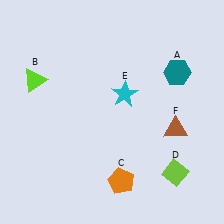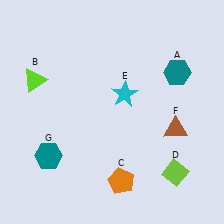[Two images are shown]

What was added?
A teal hexagon (G) was added in Image 2.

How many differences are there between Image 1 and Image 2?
There is 1 difference between the two images.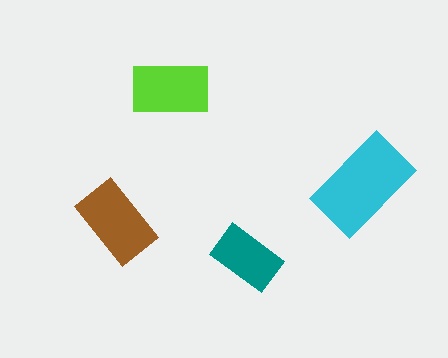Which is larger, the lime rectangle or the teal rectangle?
The lime one.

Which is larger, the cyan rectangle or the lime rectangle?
The cyan one.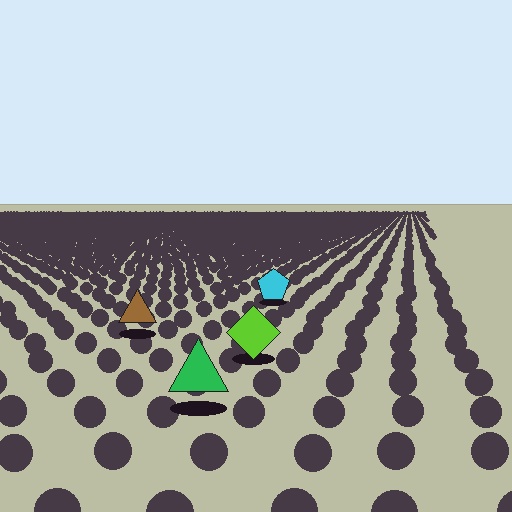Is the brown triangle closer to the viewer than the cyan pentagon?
Yes. The brown triangle is closer — you can tell from the texture gradient: the ground texture is coarser near it.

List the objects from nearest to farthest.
From nearest to farthest: the green triangle, the lime diamond, the brown triangle, the cyan pentagon.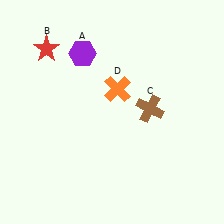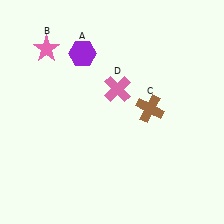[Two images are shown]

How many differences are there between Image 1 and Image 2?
There are 2 differences between the two images.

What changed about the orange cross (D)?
In Image 1, D is orange. In Image 2, it changed to pink.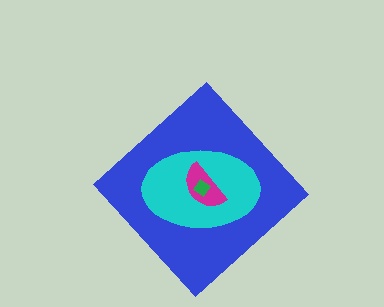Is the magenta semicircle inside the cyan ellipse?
Yes.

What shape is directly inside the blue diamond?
The cyan ellipse.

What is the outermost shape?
The blue diamond.